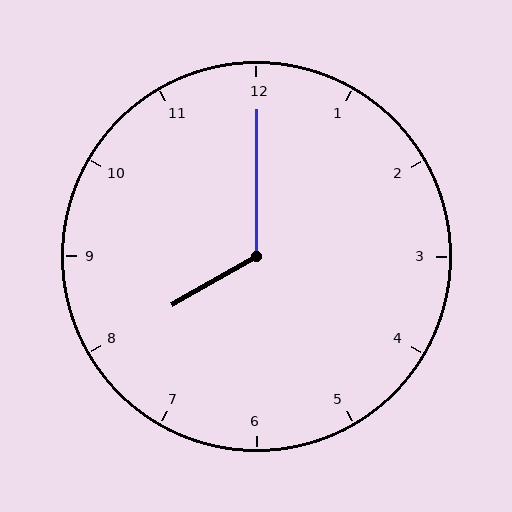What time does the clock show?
8:00.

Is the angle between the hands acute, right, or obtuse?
It is obtuse.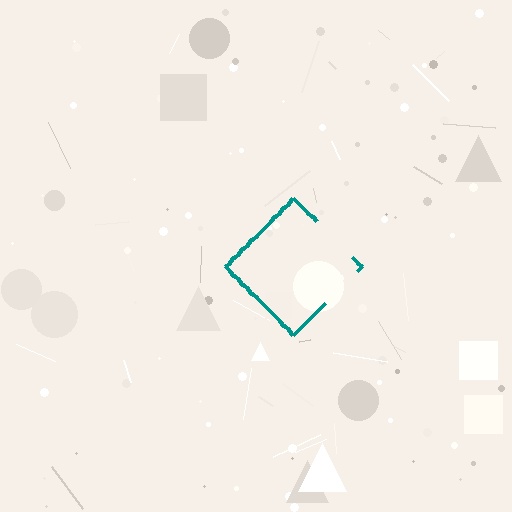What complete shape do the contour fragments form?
The contour fragments form a diamond.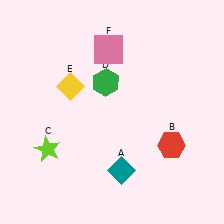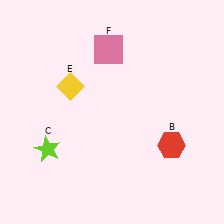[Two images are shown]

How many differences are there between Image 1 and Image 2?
There are 2 differences between the two images.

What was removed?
The teal diamond (A), the green hexagon (D) were removed in Image 2.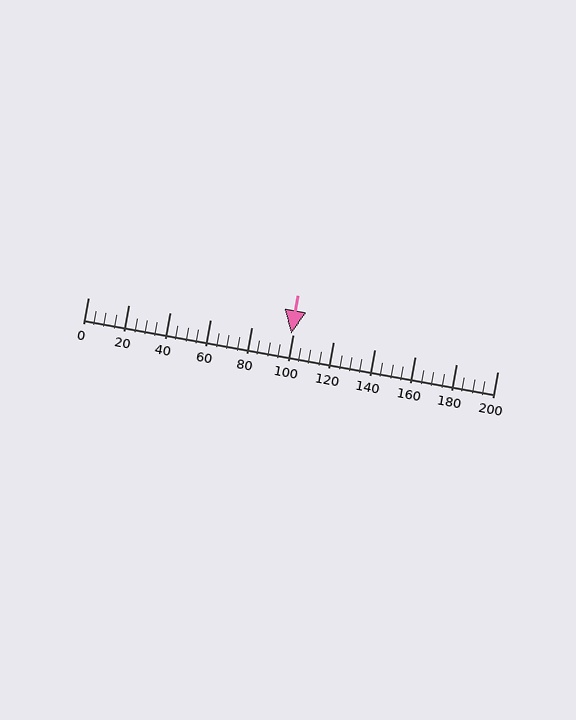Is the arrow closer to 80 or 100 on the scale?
The arrow is closer to 100.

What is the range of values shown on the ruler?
The ruler shows values from 0 to 200.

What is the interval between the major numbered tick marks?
The major tick marks are spaced 20 units apart.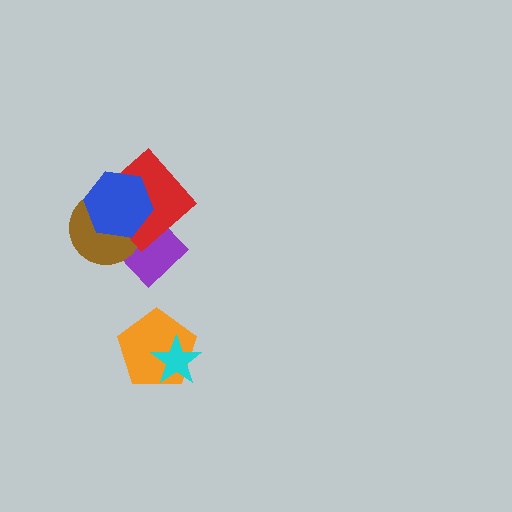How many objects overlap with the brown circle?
3 objects overlap with the brown circle.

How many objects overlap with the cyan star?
1 object overlaps with the cyan star.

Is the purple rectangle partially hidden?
Yes, it is partially covered by another shape.